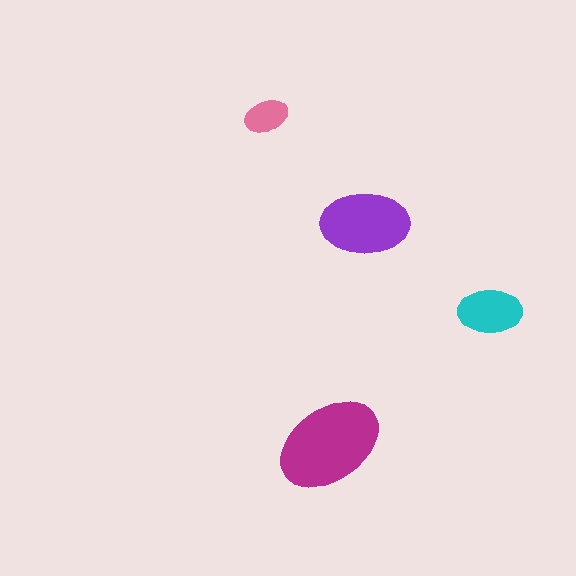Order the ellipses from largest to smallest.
the magenta one, the purple one, the cyan one, the pink one.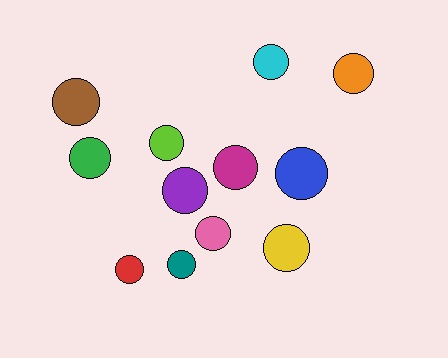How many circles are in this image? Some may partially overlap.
There are 12 circles.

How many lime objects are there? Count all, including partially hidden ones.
There is 1 lime object.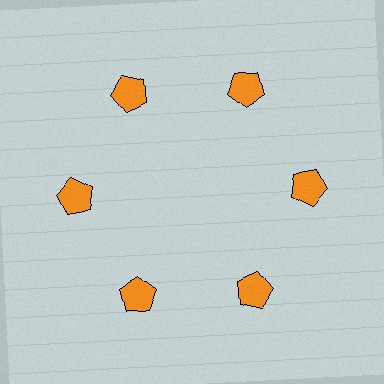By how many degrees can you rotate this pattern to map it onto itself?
The pattern maps onto itself every 60 degrees of rotation.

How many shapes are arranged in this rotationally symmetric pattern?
There are 6 shapes, arranged in 6 groups of 1.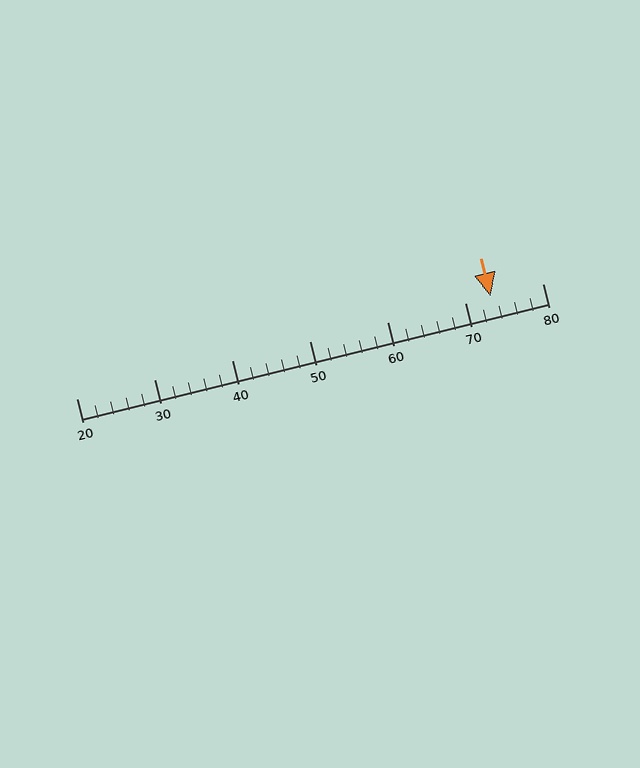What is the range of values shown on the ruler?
The ruler shows values from 20 to 80.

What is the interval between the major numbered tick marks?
The major tick marks are spaced 10 units apart.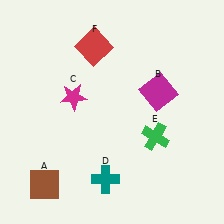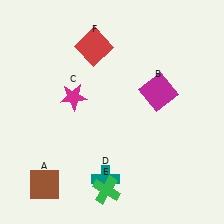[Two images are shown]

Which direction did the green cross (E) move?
The green cross (E) moved down.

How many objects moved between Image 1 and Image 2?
1 object moved between the two images.